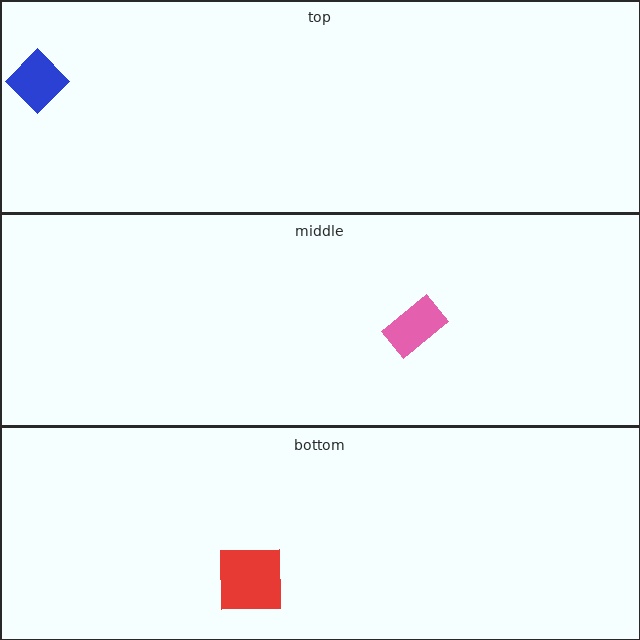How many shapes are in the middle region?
1.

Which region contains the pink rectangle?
The middle region.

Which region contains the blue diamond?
The top region.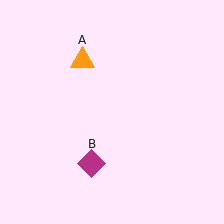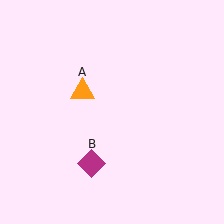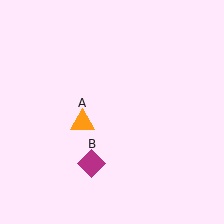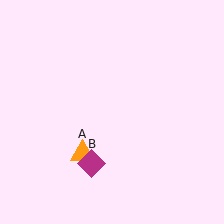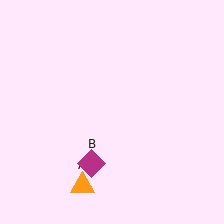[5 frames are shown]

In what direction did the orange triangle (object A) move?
The orange triangle (object A) moved down.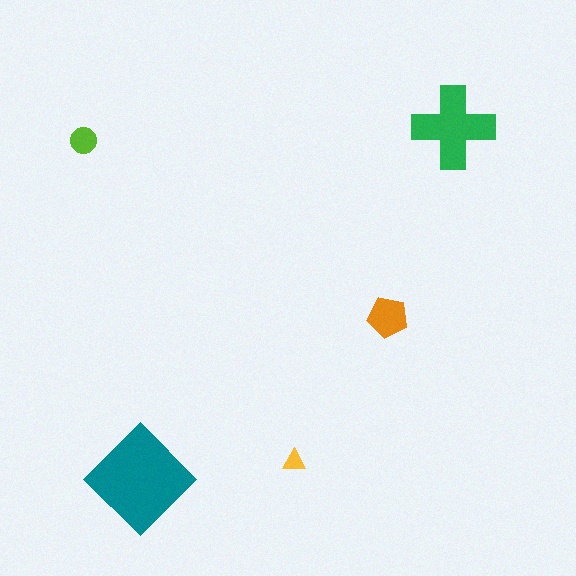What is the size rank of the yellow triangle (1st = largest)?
5th.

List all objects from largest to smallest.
The teal diamond, the green cross, the orange pentagon, the lime circle, the yellow triangle.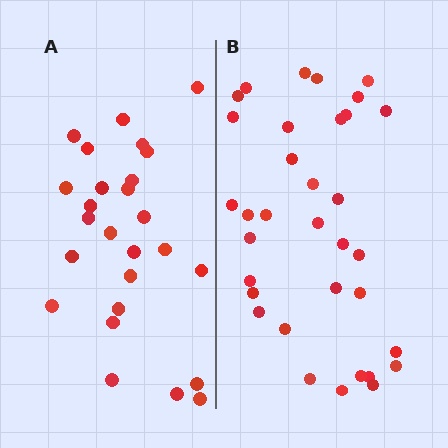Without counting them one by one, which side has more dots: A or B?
Region B (the right region) has more dots.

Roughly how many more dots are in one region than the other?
Region B has roughly 8 or so more dots than region A.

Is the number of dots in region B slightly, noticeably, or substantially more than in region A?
Region B has noticeably more, but not dramatically so. The ratio is roughly 1.3 to 1.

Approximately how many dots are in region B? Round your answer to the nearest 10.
About 30 dots. (The exact count is 34, which rounds to 30.)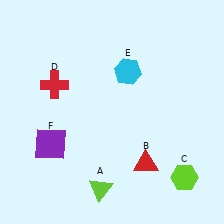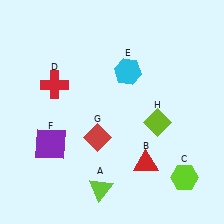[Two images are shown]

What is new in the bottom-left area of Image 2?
A red diamond (G) was added in the bottom-left area of Image 2.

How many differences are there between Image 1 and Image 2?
There are 2 differences between the two images.